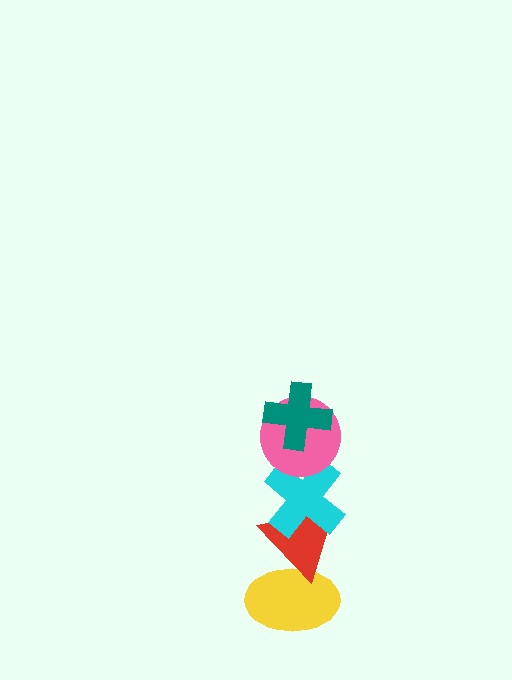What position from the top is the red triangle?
The red triangle is 4th from the top.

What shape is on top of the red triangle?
The cyan cross is on top of the red triangle.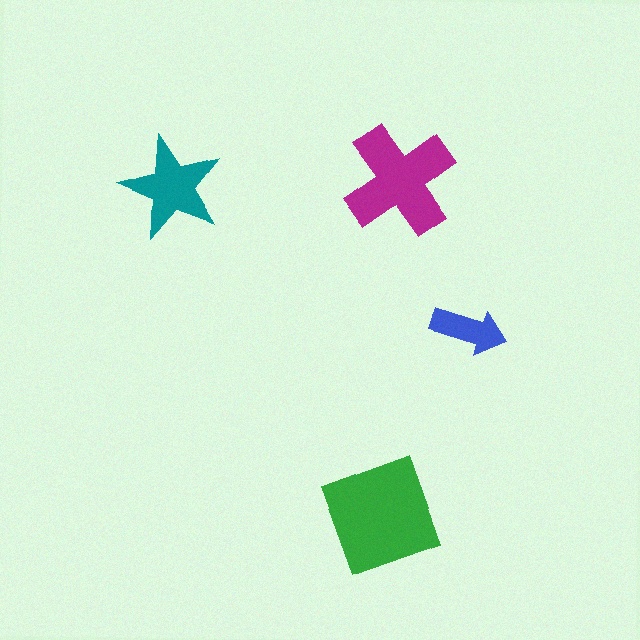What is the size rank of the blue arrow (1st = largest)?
4th.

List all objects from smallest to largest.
The blue arrow, the teal star, the magenta cross, the green square.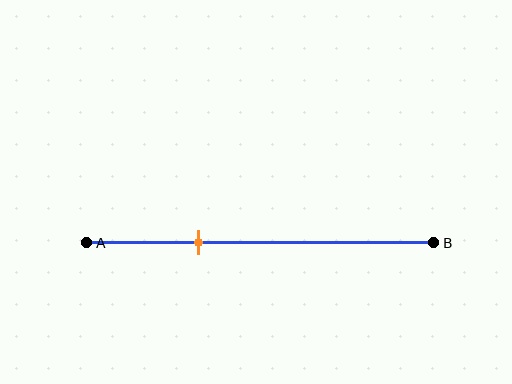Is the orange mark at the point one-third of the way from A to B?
Yes, the mark is approximately at the one-third point.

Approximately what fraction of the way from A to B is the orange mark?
The orange mark is approximately 30% of the way from A to B.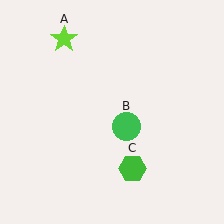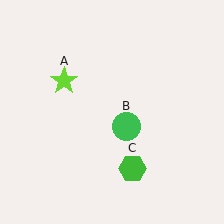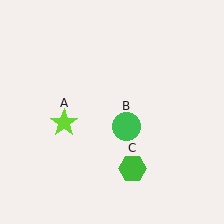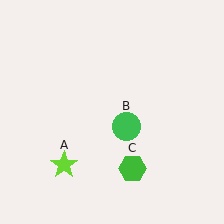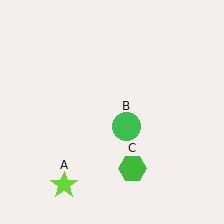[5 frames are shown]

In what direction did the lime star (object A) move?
The lime star (object A) moved down.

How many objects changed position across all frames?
1 object changed position: lime star (object A).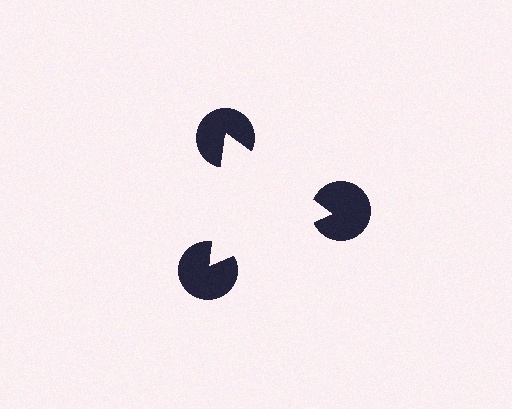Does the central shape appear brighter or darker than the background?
It typically appears slightly brighter than the background, even though no actual brightness change is drawn.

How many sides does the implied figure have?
3 sides.